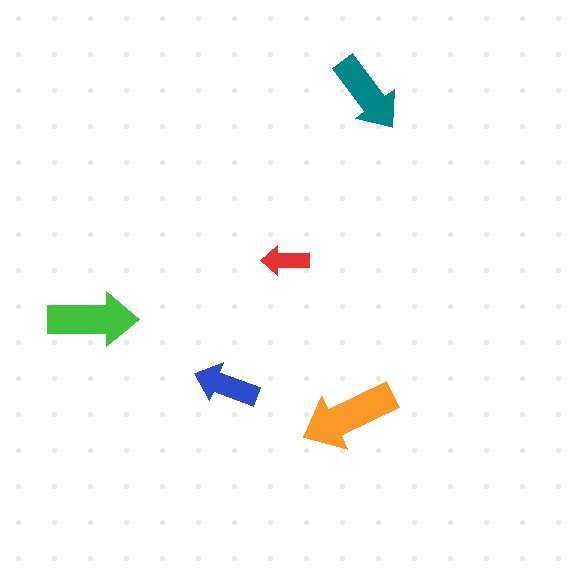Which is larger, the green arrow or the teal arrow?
The green one.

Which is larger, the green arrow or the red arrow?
The green one.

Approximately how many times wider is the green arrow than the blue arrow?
About 1.5 times wider.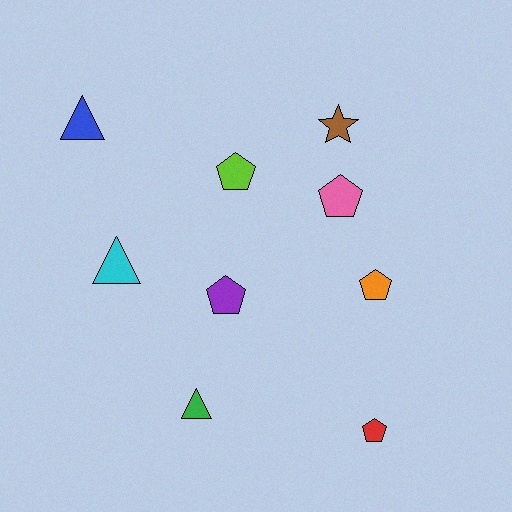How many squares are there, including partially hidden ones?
There are no squares.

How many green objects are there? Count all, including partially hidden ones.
There is 1 green object.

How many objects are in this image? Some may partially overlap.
There are 9 objects.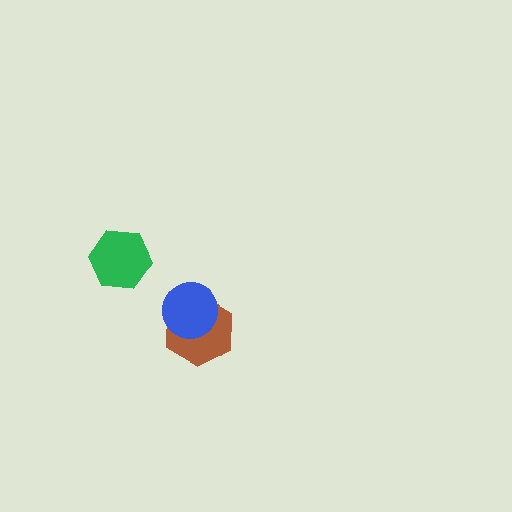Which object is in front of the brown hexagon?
The blue circle is in front of the brown hexagon.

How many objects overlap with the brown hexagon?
1 object overlaps with the brown hexagon.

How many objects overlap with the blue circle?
1 object overlaps with the blue circle.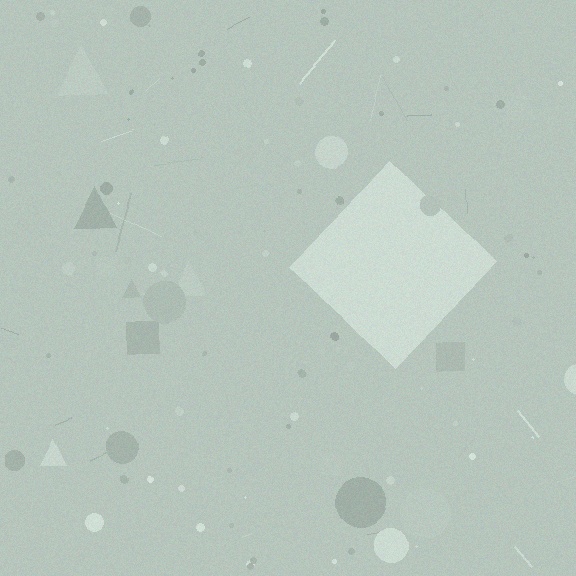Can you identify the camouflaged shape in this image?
The camouflaged shape is a diamond.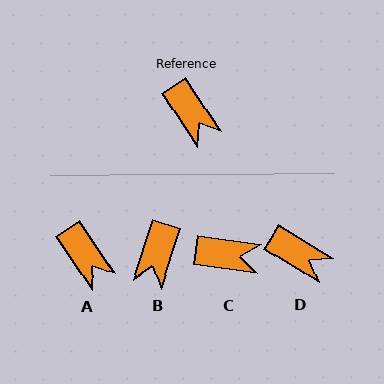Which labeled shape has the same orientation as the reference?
A.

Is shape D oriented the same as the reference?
No, it is off by about 25 degrees.